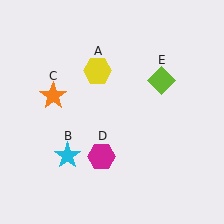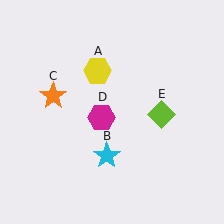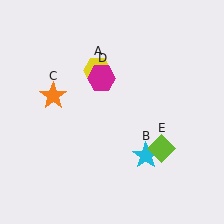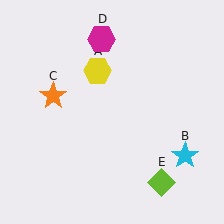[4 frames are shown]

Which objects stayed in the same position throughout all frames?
Yellow hexagon (object A) and orange star (object C) remained stationary.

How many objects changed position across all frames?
3 objects changed position: cyan star (object B), magenta hexagon (object D), lime diamond (object E).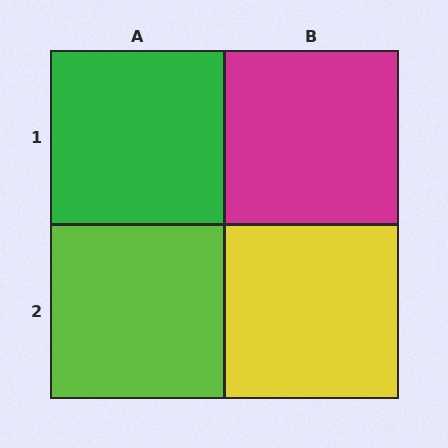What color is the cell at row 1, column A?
Green.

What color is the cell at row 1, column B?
Magenta.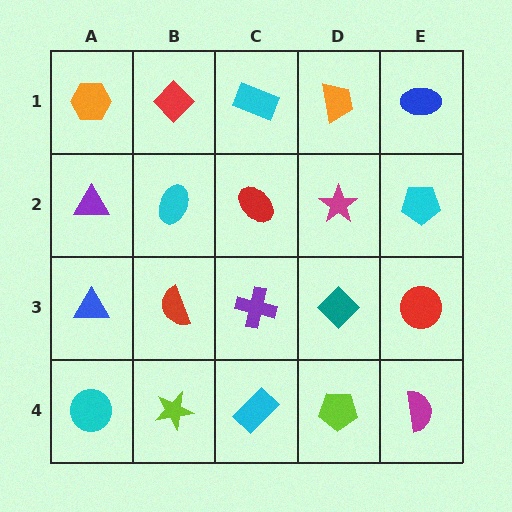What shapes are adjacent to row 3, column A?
A purple triangle (row 2, column A), a cyan circle (row 4, column A), a red semicircle (row 3, column B).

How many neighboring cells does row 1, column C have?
3.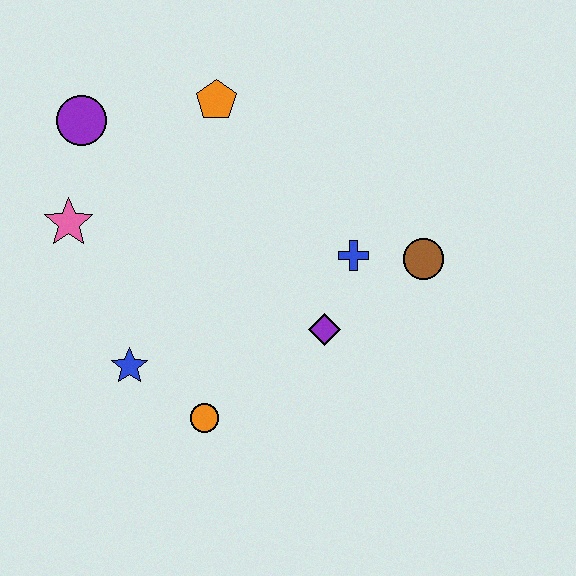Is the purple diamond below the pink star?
Yes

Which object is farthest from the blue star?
The brown circle is farthest from the blue star.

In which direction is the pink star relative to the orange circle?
The pink star is above the orange circle.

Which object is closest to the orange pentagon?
The purple circle is closest to the orange pentagon.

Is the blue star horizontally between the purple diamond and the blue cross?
No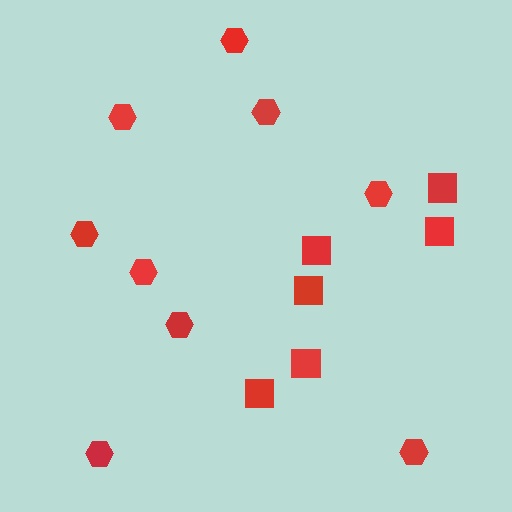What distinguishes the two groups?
There are 2 groups: one group of hexagons (9) and one group of squares (6).